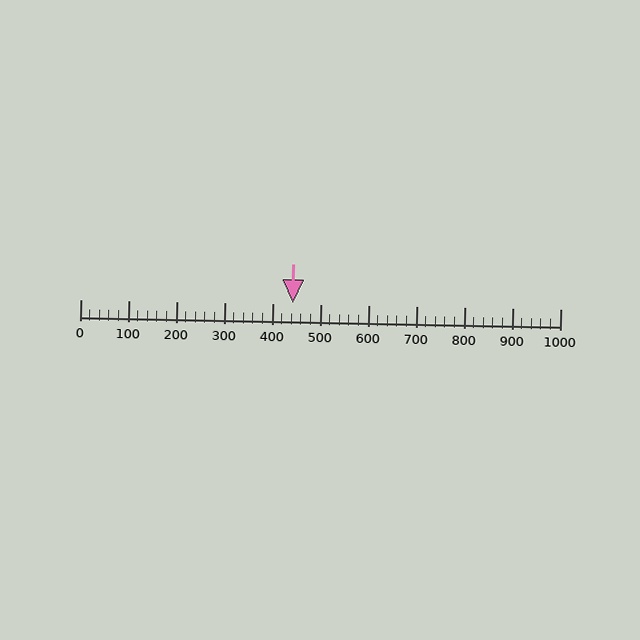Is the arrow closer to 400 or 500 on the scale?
The arrow is closer to 400.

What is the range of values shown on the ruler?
The ruler shows values from 0 to 1000.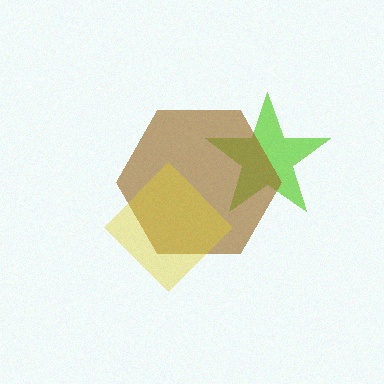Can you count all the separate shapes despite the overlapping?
Yes, there are 3 separate shapes.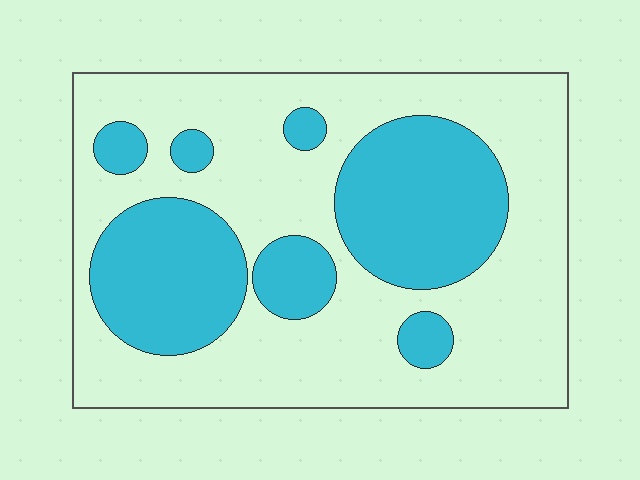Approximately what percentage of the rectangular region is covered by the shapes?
Approximately 35%.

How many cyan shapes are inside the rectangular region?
7.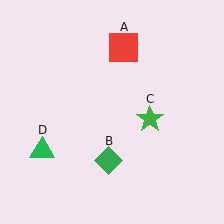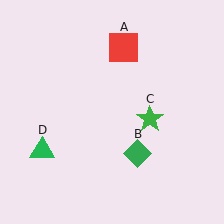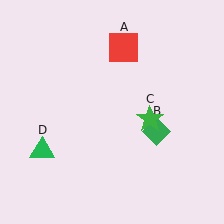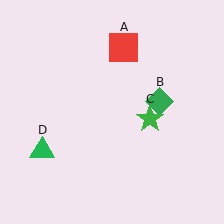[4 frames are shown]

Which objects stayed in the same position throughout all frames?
Red square (object A) and green star (object C) and green triangle (object D) remained stationary.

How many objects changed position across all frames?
1 object changed position: green diamond (object B).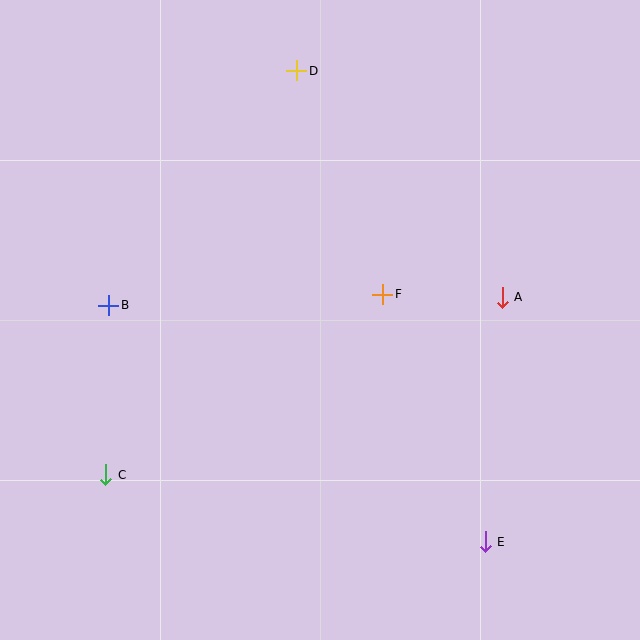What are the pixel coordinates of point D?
Point D is at (297, 71).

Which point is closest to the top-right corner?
Point A is closest to the top-right corner.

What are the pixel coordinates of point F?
Point F is at (383, 294).